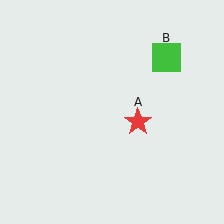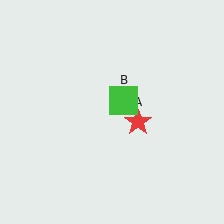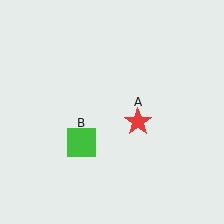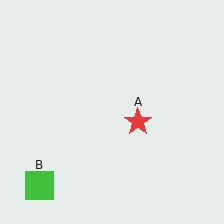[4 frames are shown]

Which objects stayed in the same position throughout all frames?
Red star (object A) remained stationary.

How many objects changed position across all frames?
1 object changed position: green square (object B).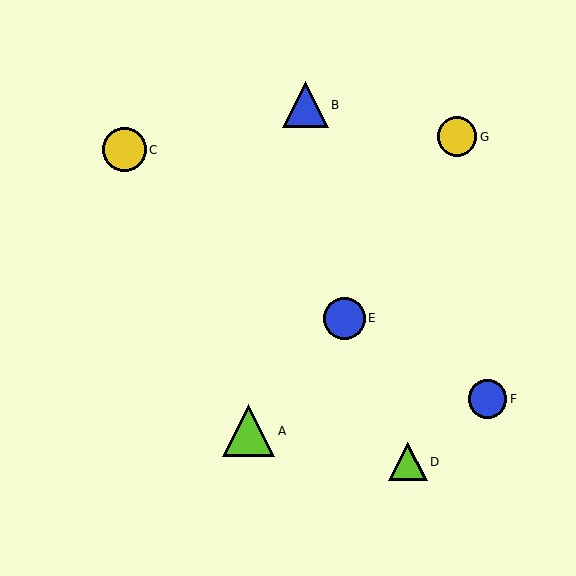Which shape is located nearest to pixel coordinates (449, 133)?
The yellow circle (labeled G) at (457, 137) is nearest to that location.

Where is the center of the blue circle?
The center of the blue circle is at (344, 318).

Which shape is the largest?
The lime triangle (labeled A) is the largest.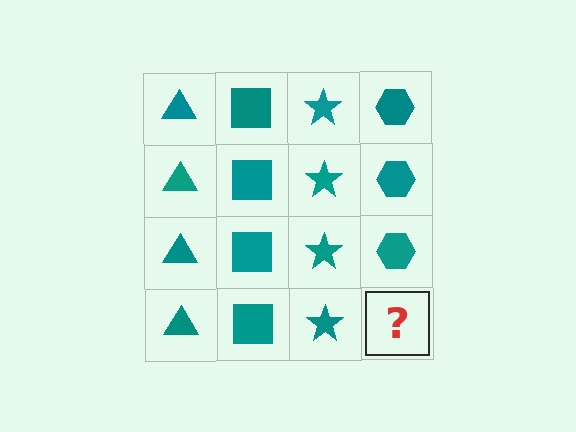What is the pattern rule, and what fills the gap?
The rule is that each column has a consistent shape. The gap should be filled with a teal hexagon.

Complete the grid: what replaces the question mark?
The question mark should be replaced with a teal hexagon.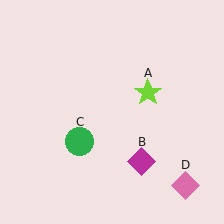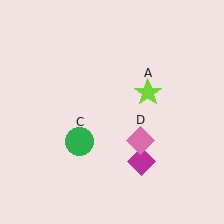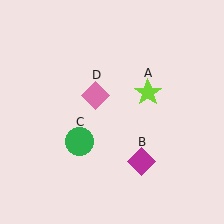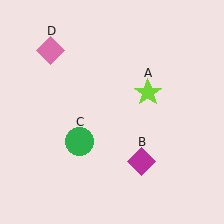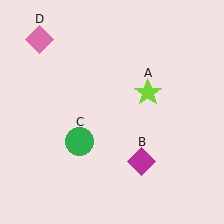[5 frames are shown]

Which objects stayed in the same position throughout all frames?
Lime star (object A) and magenta diamond (object B) and green circle (object C) remained stationary.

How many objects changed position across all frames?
1 object changed position: pink diamond (object D).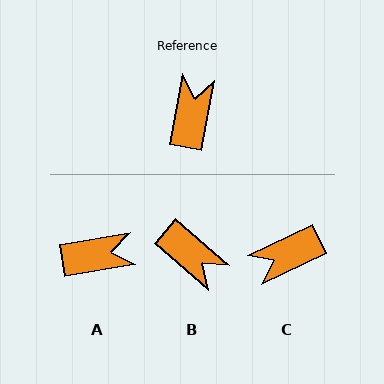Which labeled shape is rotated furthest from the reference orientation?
C, about 126 degrees away.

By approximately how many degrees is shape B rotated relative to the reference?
Approximately 120 degrees clockwise.